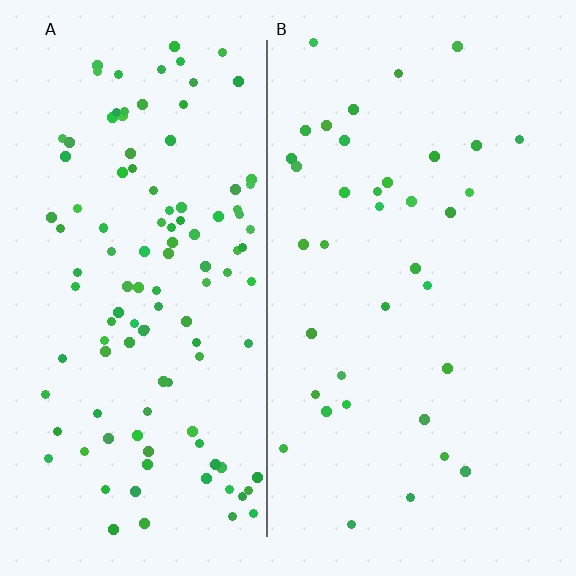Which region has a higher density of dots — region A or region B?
A (the left).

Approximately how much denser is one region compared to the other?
Approximately 3.2× — region A over region B.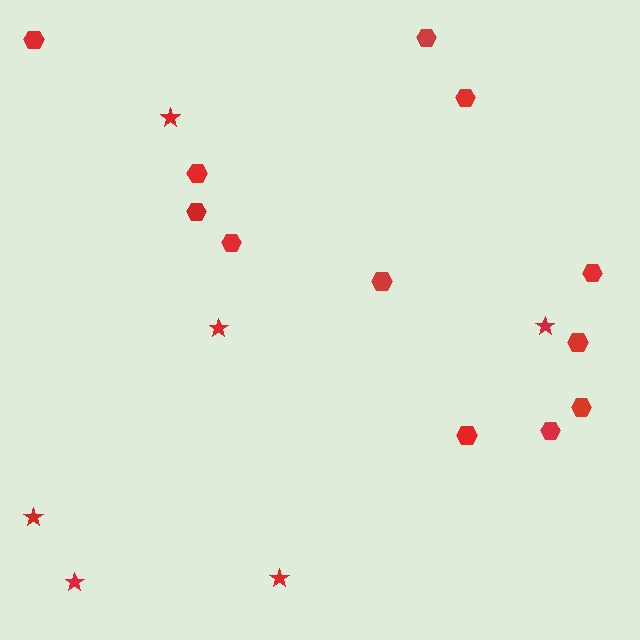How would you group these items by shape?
There are 2 groups: one group of stars (6) and one group of hexagons (12).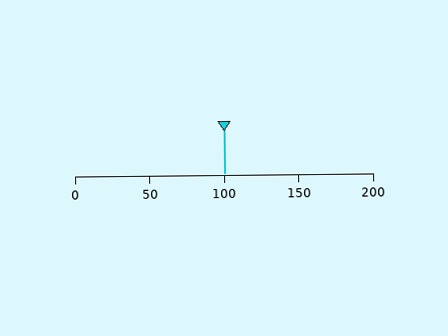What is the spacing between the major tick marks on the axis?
The major ticks are spaced 50 apart.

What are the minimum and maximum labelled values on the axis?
The axis runs from 0 to 200.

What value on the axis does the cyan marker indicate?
The marker indicates approximately 100.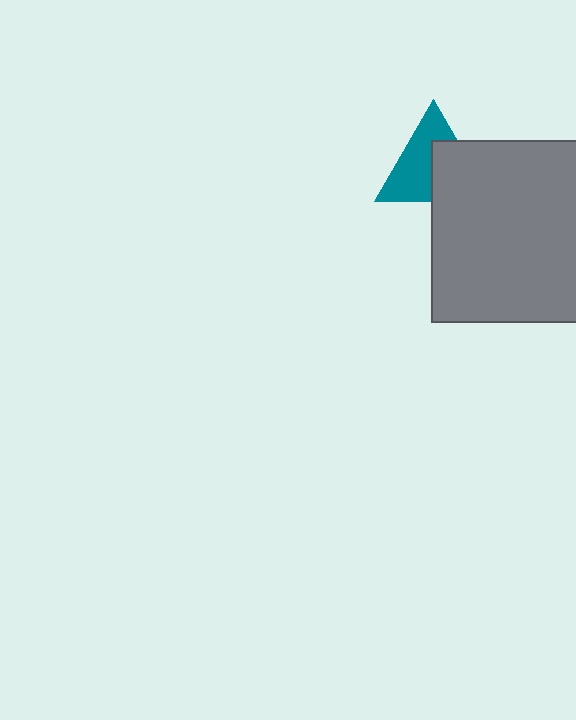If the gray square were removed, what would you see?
You would see the complete teal triangle.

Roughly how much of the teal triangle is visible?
About half of it is visible (roughly 56%).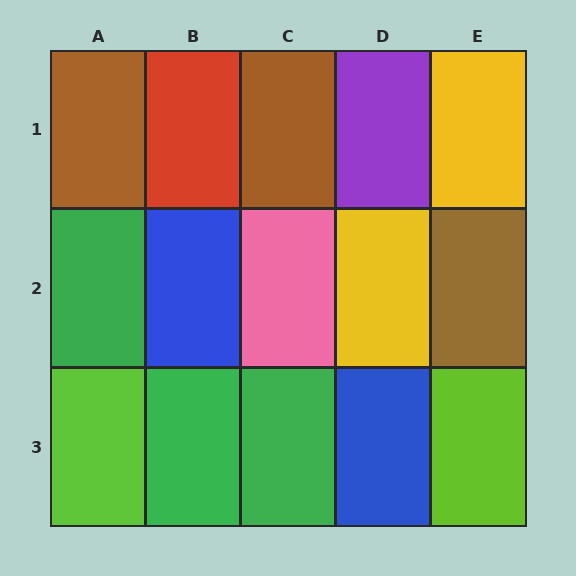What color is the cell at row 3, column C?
Green.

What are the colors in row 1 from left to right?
Brown, red, brown, purple, yellow.